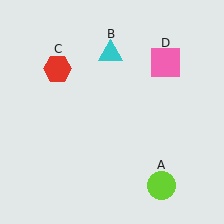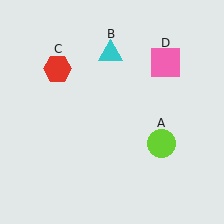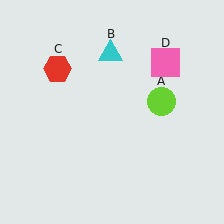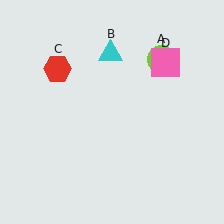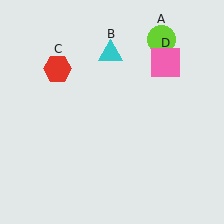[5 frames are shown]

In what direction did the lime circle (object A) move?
The lime circle (object A) moved up.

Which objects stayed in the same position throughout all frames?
Cyan triangle (object B) and red hexagon (object C) and pink square (object D) remained stationary.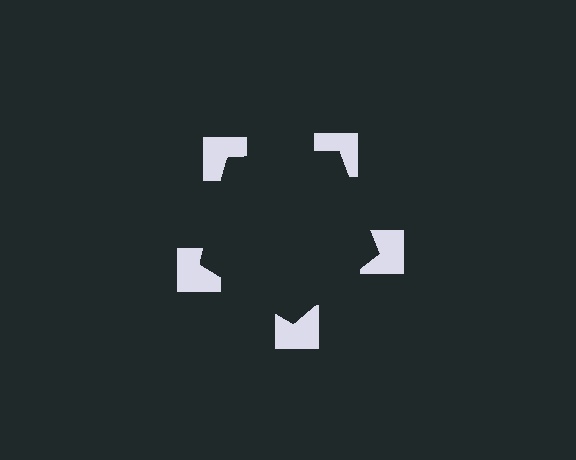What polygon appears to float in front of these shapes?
An illusory pentagon — its edges are inferred from the aligned wedge cuts in the notched squares, not physically drawn.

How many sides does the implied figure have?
5 sides.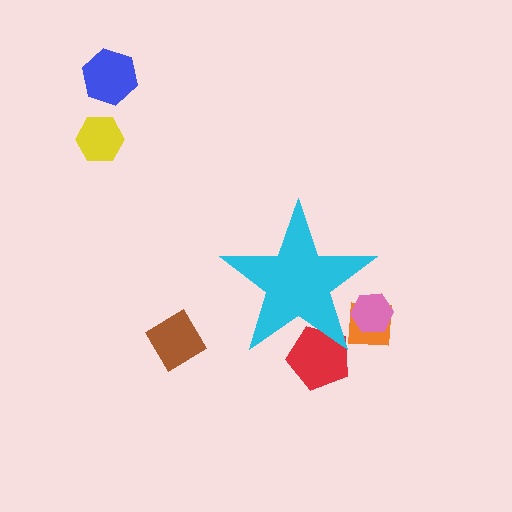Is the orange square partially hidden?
Yes, the orange square is partially hidden behind the cyan star.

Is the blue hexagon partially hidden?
No, the blue hexagon is fully visible.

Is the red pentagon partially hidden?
Yes, the red pentagon is partially hidden behind the cyan star.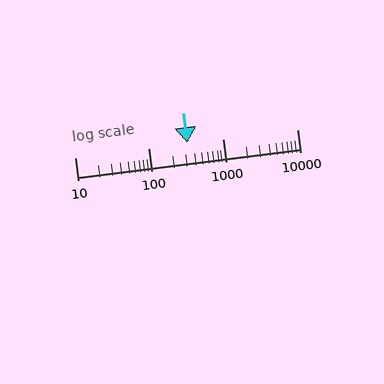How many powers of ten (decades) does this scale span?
The scale spans 3 decades, from 10 to 10000.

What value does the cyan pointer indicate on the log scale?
The pointer indicates approximately 330.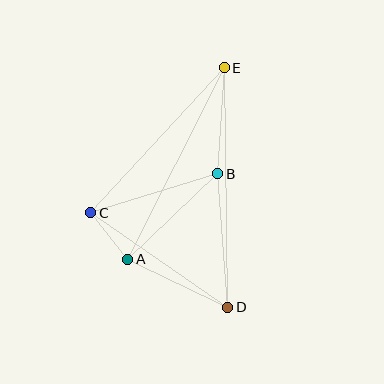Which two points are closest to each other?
Points A and C are closest to each other.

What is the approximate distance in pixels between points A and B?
The distance between A and B is approximately 124 pixels.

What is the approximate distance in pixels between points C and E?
The distance between C and E is approximately 197 pixels.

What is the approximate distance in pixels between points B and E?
The distance between B and E is approximately 106 pixels.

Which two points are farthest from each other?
Points D and E are farthest from each other.